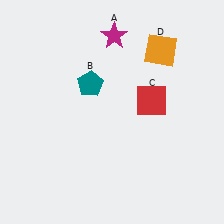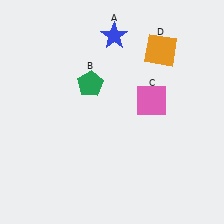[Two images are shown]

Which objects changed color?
A changed from magenta to blue. B changed from teal to green. C changed from red to pink.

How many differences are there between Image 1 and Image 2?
There are 3 differences between the two images.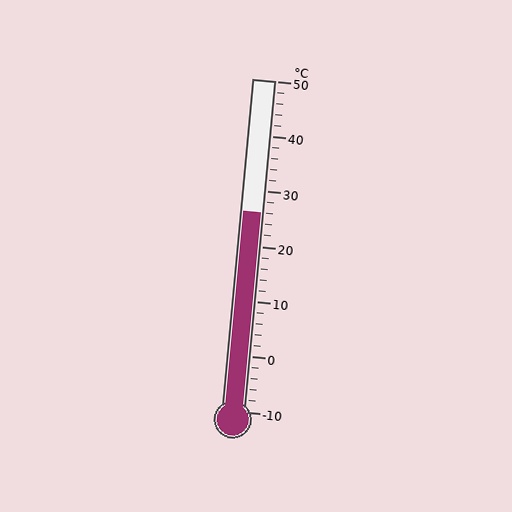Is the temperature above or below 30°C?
The temperature is below 30°C.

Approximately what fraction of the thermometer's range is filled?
The thermometer is filled to approximately 60% of its range.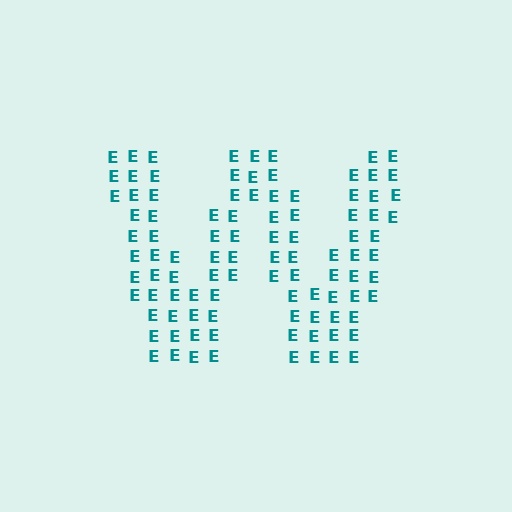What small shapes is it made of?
It is made of small letter E's.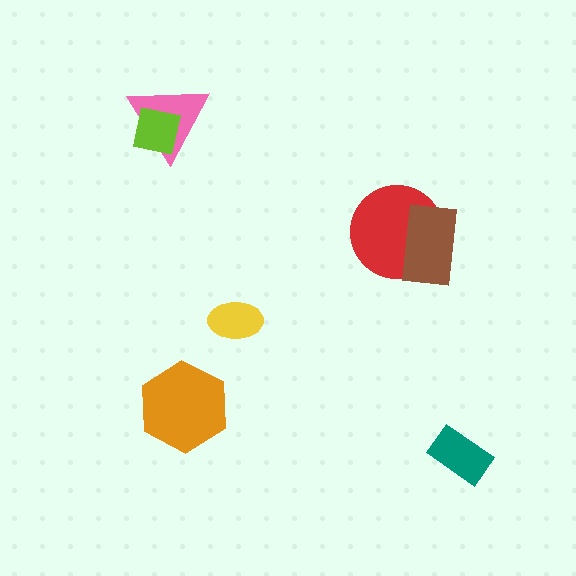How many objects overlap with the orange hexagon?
0 objects overlap with the orange hexagon.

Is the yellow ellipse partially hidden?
No, no other shape covers it.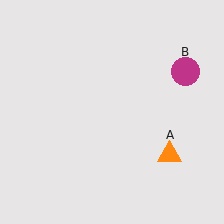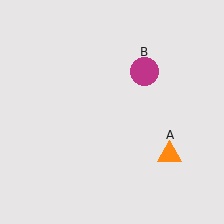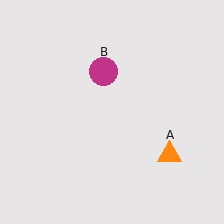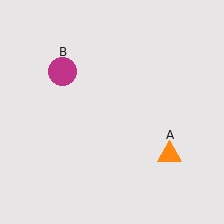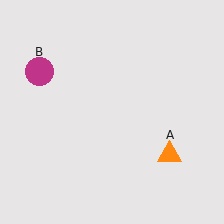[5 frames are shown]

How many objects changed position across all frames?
1 object changed position: magenta circle (object B).